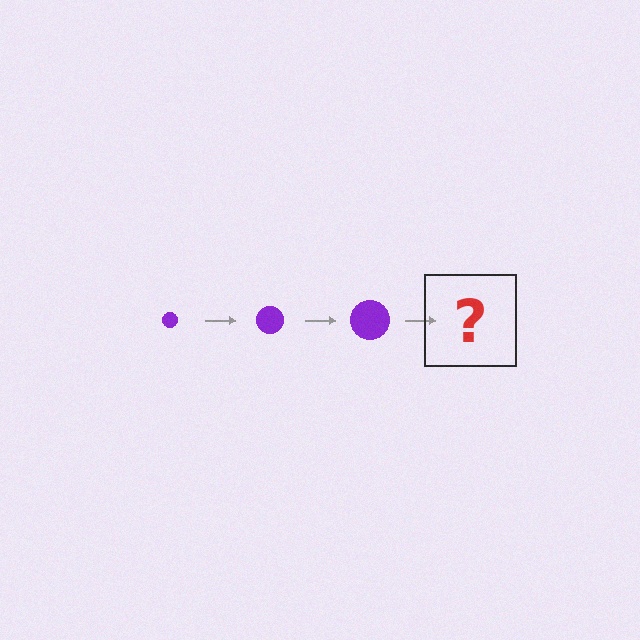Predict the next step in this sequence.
The next step is a purple circle, larger than the previous one.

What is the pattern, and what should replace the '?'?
The pattern is that the circle gets progressively larger each step. The '?' should be a purple circle, larger than the previous one.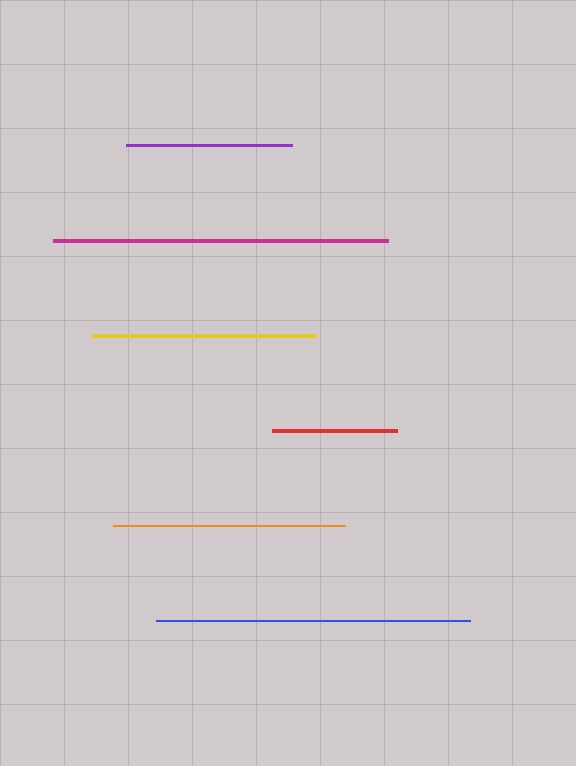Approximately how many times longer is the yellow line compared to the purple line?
The yellow line is approximately 1.4 times the length of the purple line.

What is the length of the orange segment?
The orange segment is approximately 231 pixels long.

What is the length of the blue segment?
The blue segment is approximately 314 pixels long.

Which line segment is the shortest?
The red line is the shortest at approximately 124 pixels.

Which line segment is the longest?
The magenta line is the longest at approximately 335 pixels.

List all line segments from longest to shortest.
From longest to shortest: magenta, blue, orange, yellow, purple, red.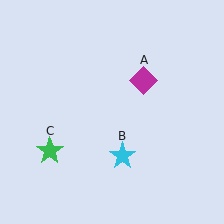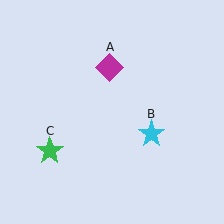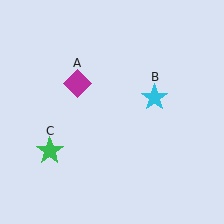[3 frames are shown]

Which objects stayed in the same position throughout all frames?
Green star (object C) remained stationary.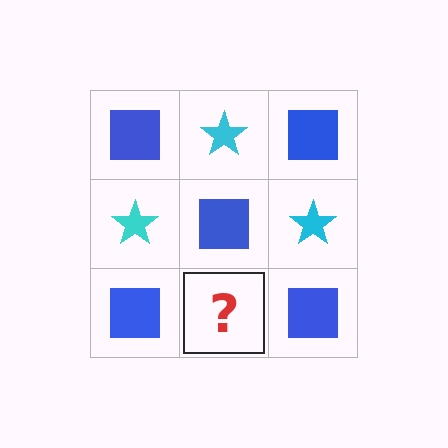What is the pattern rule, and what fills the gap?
The rule is that it alternates blue square and cyan star in a checkerboard pattern. The gap should be filled with a cyan star.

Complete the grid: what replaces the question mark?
The question mark should be replaced with a cyan star.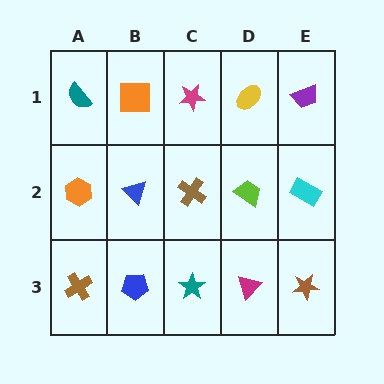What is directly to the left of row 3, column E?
A magenta triangle.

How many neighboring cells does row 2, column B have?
4.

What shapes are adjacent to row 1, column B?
A blue triangle (row 2, column B), a teal semicircle (row 1, column A), a magenta star (row 1, column C).